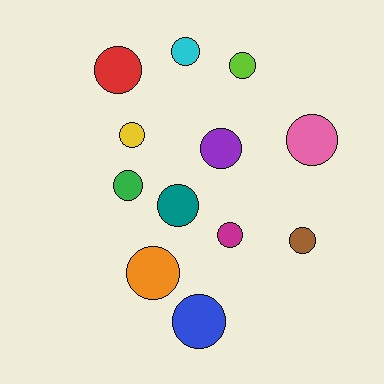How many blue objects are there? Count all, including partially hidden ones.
There is 1 blue object.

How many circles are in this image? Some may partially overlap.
There are 12 circles.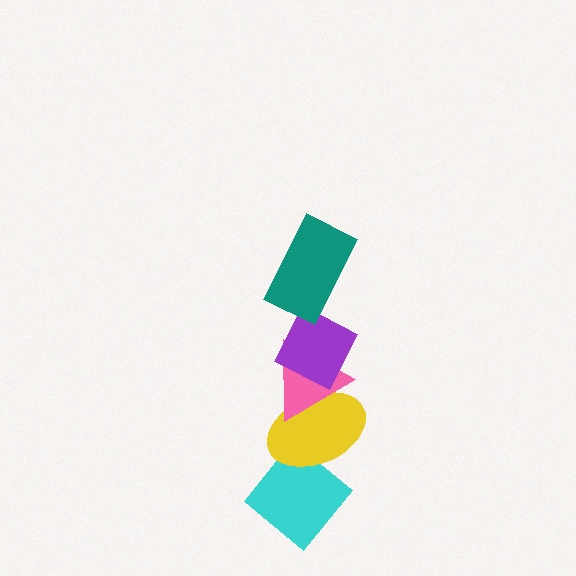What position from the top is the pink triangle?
The pink triangle is 3rd from the top.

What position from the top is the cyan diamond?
The cyan diamond is 5th from the top.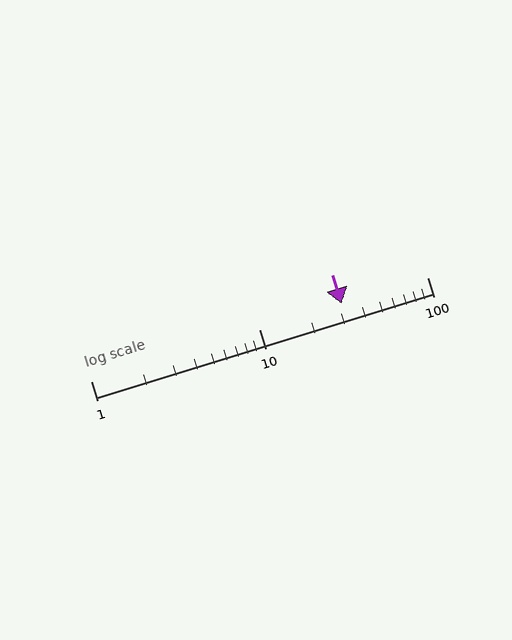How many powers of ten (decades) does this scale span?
The scale spans 2 decades, from 1 to 100.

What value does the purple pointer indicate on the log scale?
The pointer indicates approximately 31.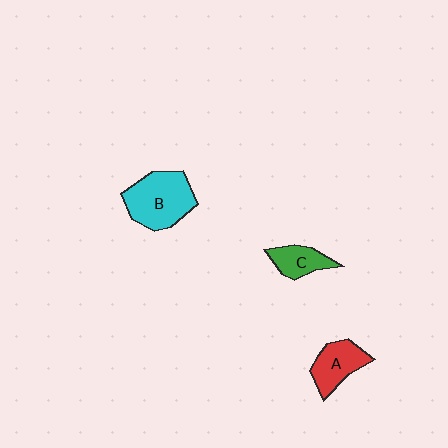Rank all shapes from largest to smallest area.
From largest to smallest: B (cyan), A (red), C (green).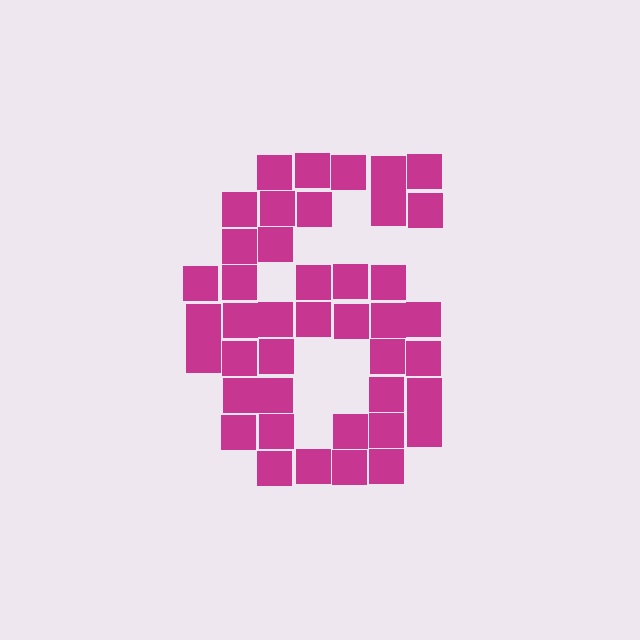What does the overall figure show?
The overall figure shows the digit 6.